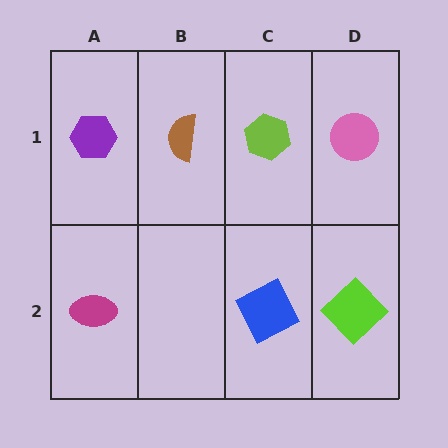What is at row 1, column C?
A lime hexagon.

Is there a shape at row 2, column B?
No, that cell is empty.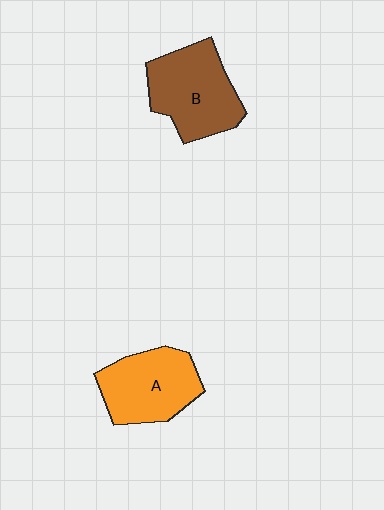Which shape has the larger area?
Shape B (brown).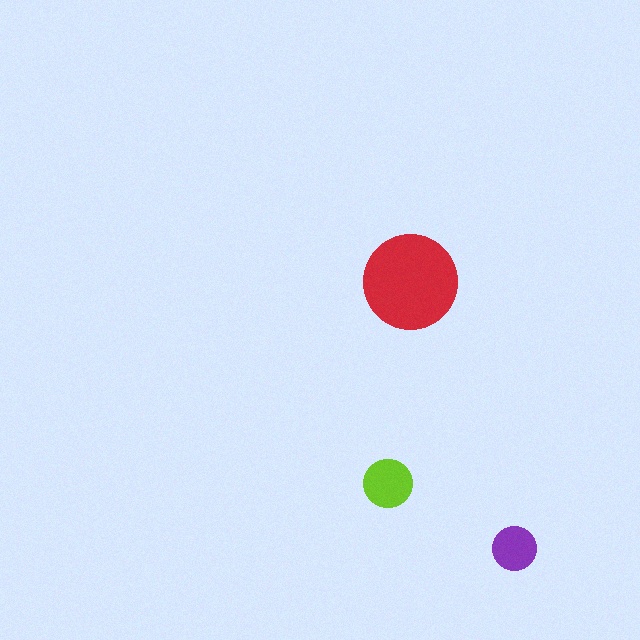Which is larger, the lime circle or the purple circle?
The lime one.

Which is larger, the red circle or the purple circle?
The red one.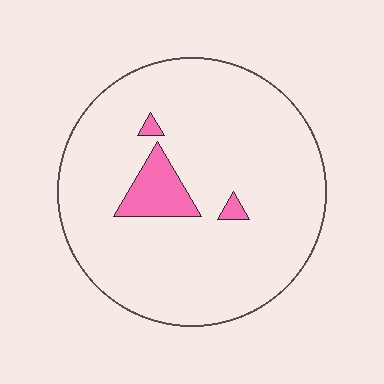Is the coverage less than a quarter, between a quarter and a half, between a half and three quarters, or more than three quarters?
Less than a quarter.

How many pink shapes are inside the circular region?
3.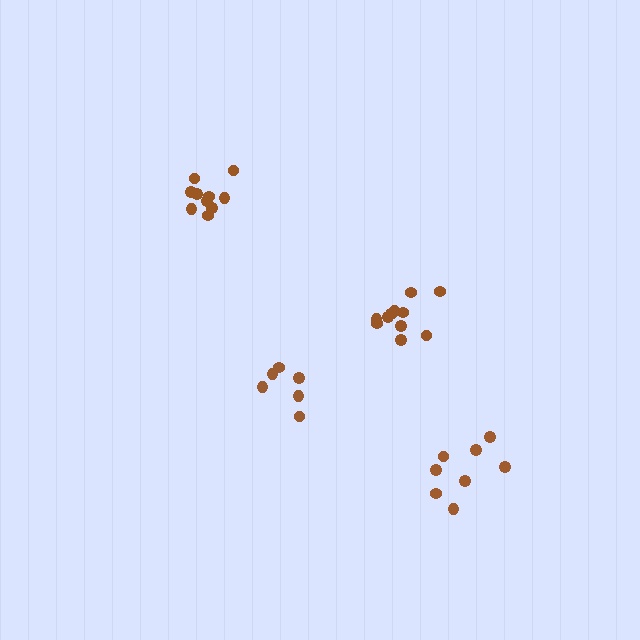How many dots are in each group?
Group 1: 6 dots, Group 2: 11 dots, Group 3: 8 dots, Group 4: 10 dots (35 total).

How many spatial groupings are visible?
There are 4 spatial groupings.